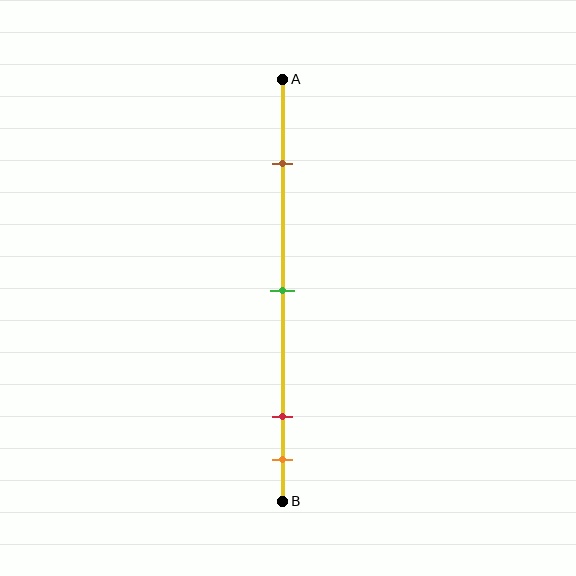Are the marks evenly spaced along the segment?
No, the marks are not evenly spaced.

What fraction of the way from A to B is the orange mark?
The orange mark is approximately 90% (0.9) of the way from A to B.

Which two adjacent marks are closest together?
The red and orange marks are the closest adjacent pair.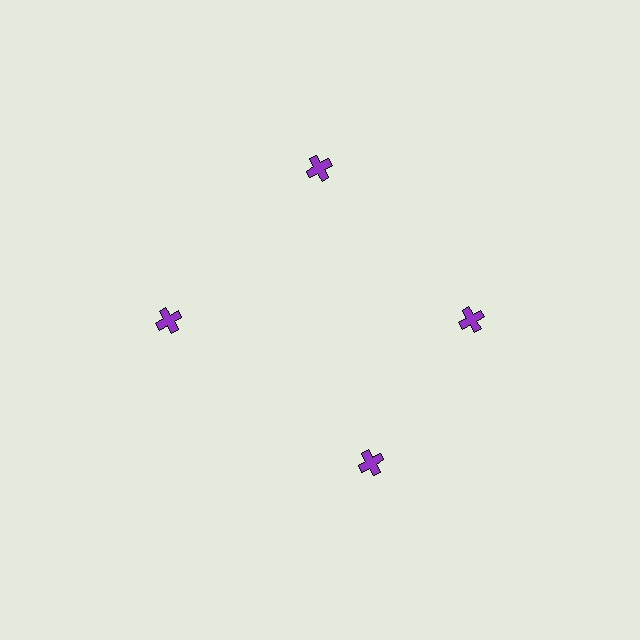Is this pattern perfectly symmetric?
No. The 4 purple crosses are arranged in a ring, but one element near the 6 o'clock position is rotated out of alignment along the ring, breaking the 4-fold rotational symmetry.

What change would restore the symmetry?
The symmetry would be restored by rotating it back into even spacing with its neighbors so that all 4 crosses sit at equal angles and equal distance from the center.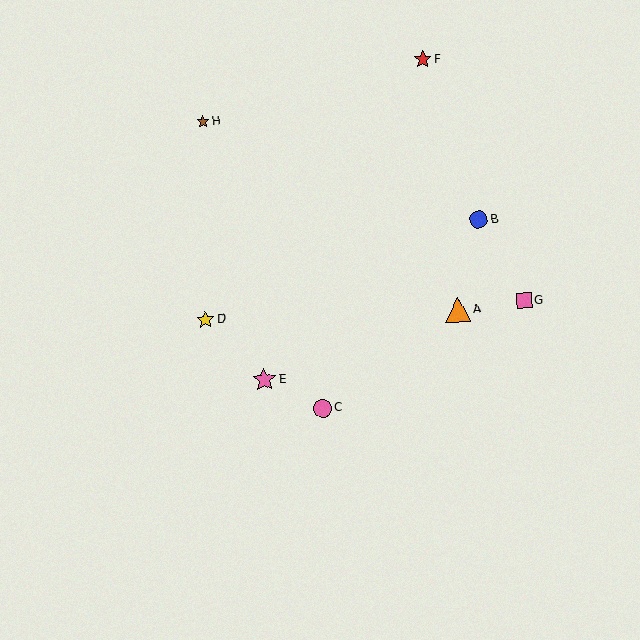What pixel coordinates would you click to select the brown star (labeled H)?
Click at (203, 122) to select the brown star H.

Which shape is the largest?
The orange triangle (labeled A) is the largest.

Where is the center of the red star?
The center of the red star is at (423, 59).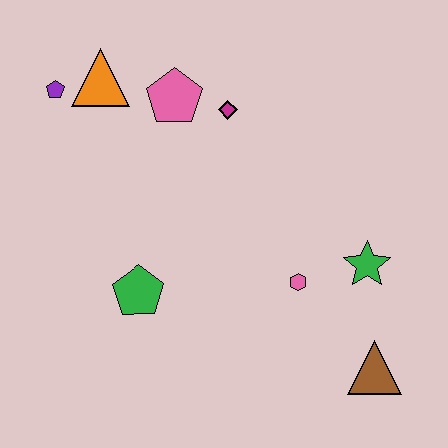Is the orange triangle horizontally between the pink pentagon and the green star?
No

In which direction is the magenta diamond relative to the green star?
The magenta diamond is above the green star.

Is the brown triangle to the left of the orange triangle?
No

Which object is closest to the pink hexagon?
The green star is closest to the pink hexagon.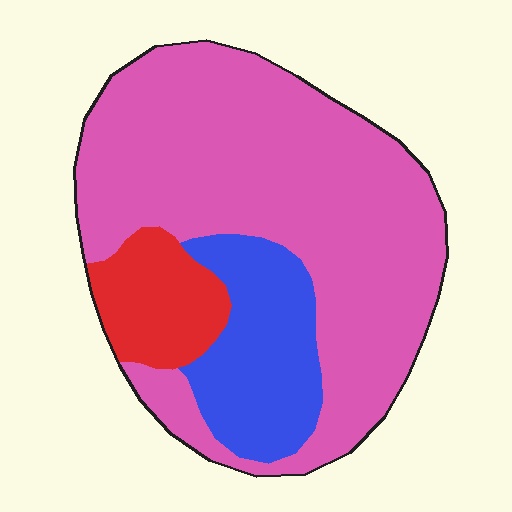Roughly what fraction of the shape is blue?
Blue covers roughly 20% of the shape.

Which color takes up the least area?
Red, at roughly 10%.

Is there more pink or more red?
Pink.